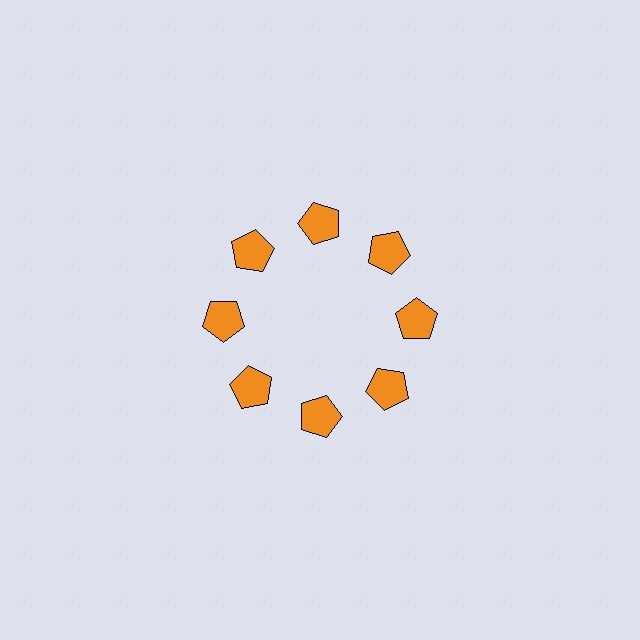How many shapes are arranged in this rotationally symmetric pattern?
There are 8 shapes, arranged in 8 groups of 1.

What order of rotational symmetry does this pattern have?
This pattern has 8-fold rotational symmetry.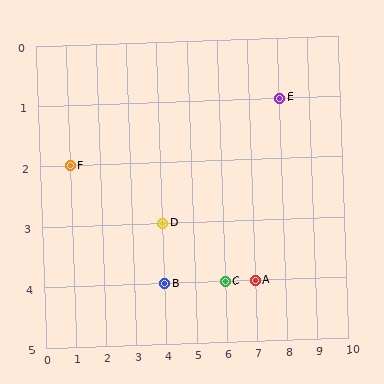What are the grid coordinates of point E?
Point E is at grid coordinates (8, 1).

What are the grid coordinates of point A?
Point A is at grid coordinates (7, 4).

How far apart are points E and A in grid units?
Points E and A are 1 column and 3 rows apart (about 3.2 grid units diagonally).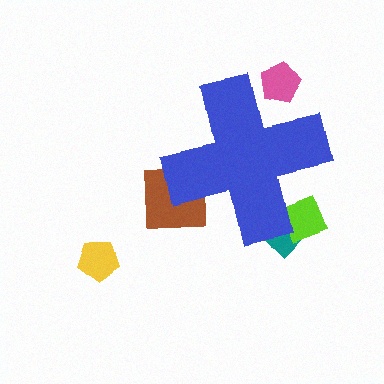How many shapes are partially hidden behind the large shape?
4 shapes are partially hidden.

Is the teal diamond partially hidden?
Yes, the teal diamond is partially hidden behind the blue cross.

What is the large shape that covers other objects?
A blue cross.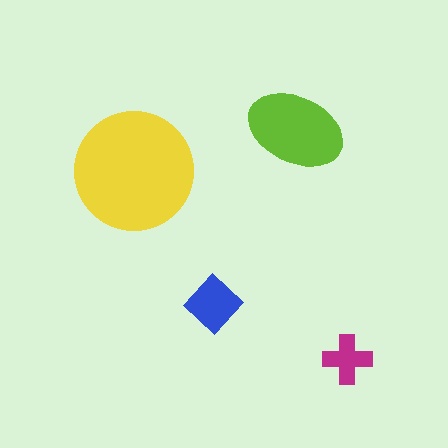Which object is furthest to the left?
The yellow circle is leftmost.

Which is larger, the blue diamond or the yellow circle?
The yellow circle.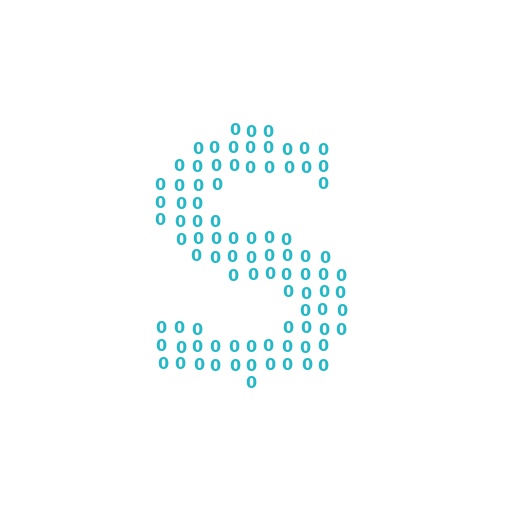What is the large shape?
The large shape is the letter S.